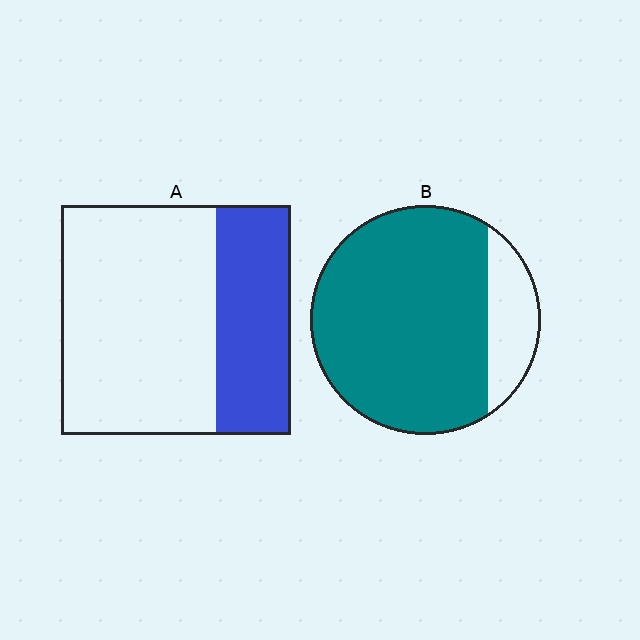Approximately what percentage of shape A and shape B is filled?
A is approximately 35% and B is approximately 85%.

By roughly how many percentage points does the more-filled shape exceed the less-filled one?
By roughly 50 percentage points (B over A).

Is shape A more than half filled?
No.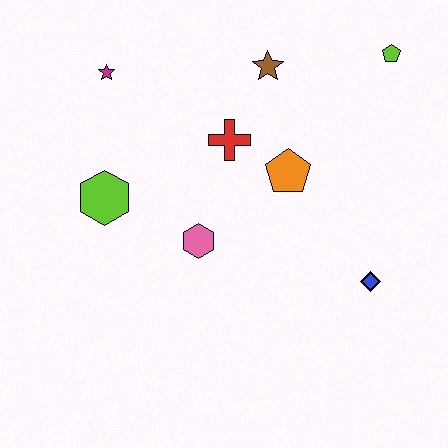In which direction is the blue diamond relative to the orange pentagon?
The blue diamond is below the orange pentagon.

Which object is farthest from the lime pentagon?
The lime hexagon is farthest from the lime pentagon.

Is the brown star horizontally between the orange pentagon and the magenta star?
Yes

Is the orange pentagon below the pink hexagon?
No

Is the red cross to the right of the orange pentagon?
No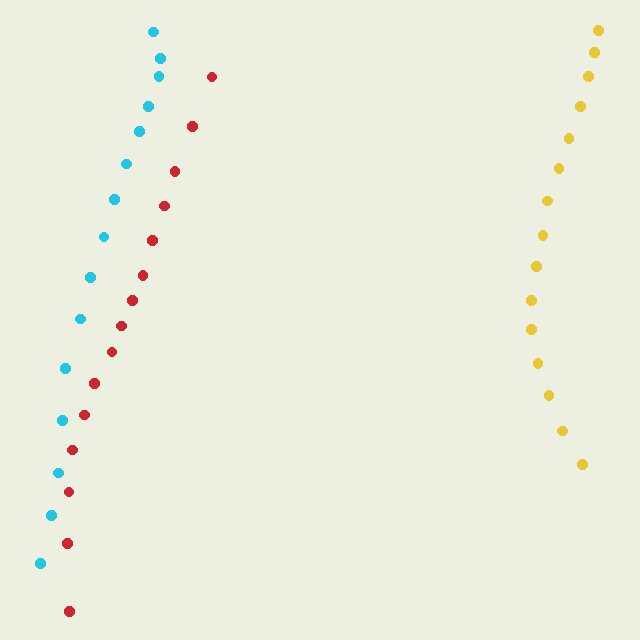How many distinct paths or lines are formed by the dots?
There are 3 distinct paths.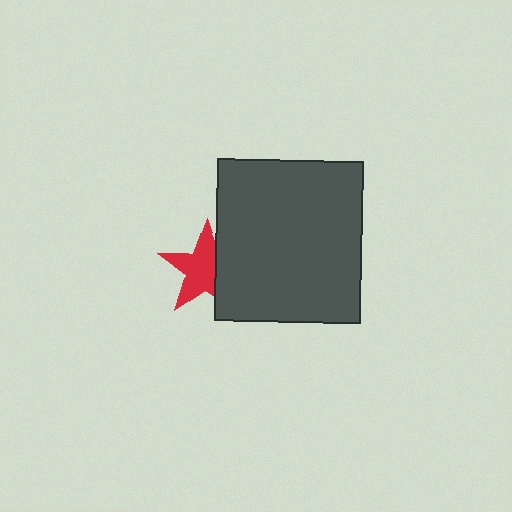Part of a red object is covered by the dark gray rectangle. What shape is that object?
It is a star.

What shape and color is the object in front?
The object in front is a dark gray rectangle.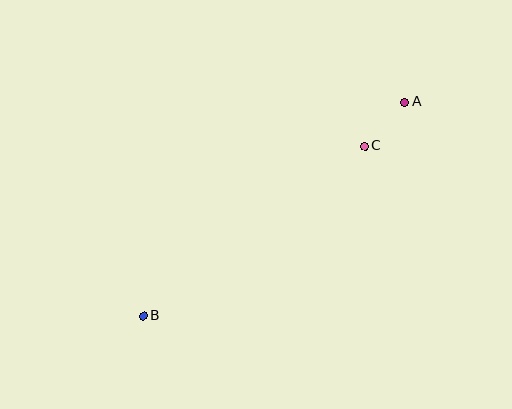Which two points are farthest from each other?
Points A and B are farthest from each other.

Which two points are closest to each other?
Points A and C are closest to each other.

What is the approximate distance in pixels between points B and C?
The distance between B and C is approximately 279 pixels.